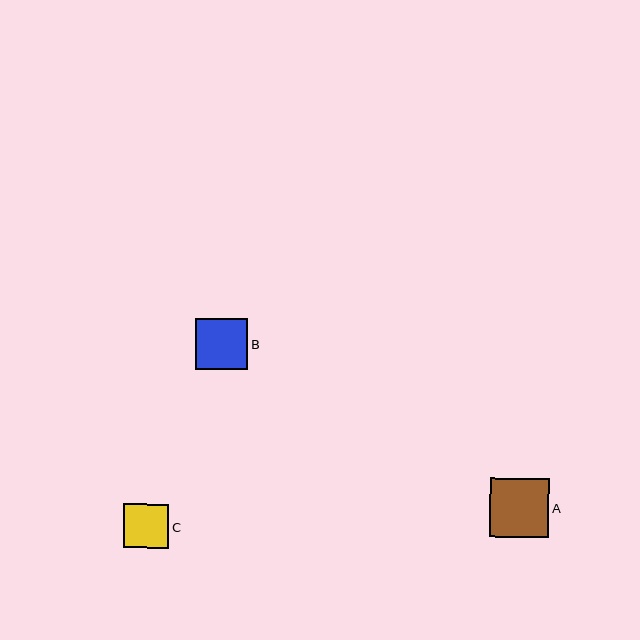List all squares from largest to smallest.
From largest to smallest: A, B, C.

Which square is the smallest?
Square C is the smallest with a size of approximately 45 pixels.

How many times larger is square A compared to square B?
Square A is approximately 1.1 times the size of square B.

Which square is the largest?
Square A is the largest with a size of approximately 59 pixels.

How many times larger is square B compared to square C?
Square B is approximately 1.2 times the size of square C.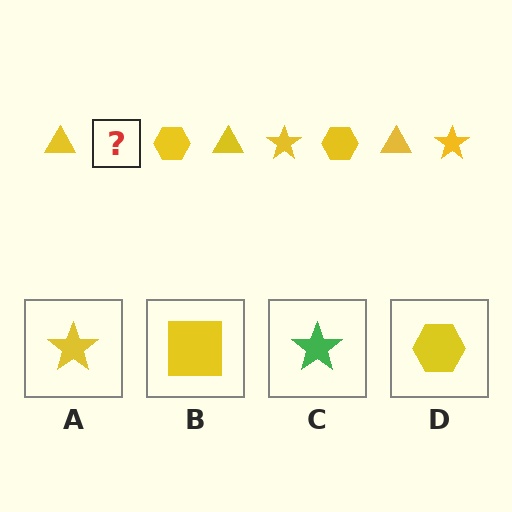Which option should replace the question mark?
Option A.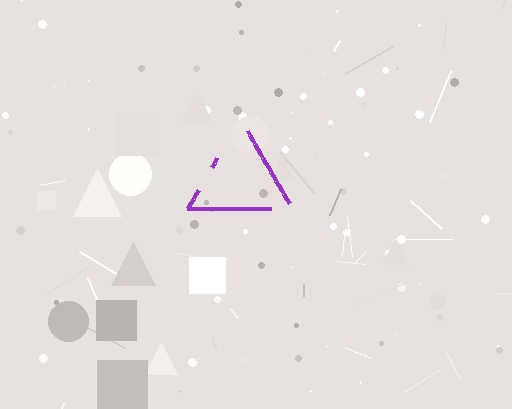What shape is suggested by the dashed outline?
The dashed outline suggests a triangle.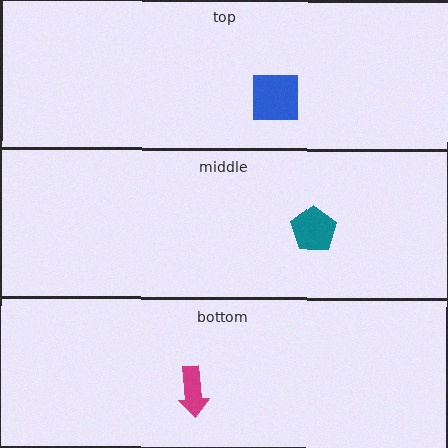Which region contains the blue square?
The top region.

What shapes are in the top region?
The blue square.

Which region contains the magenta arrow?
The bottom region.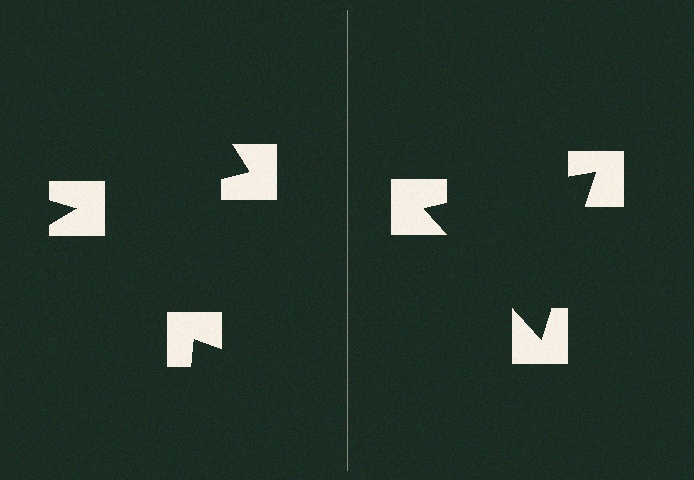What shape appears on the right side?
An illusory triangle.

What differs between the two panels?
The notched squares are positioned identically on both sides; only the wedge orientations differ. On the right they align to a triangle; on the left they are misaligned.